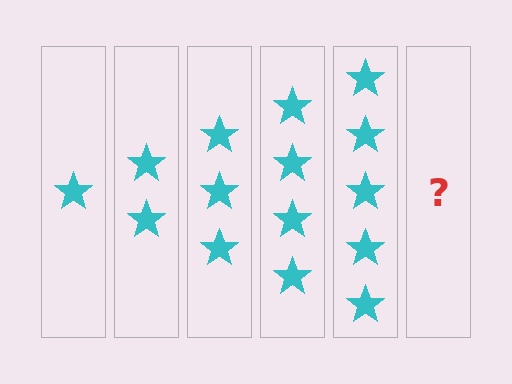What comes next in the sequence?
The next element should be 6 stars.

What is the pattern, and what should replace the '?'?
The pattern is that each step adds one more star. The '?' should be 6 stars.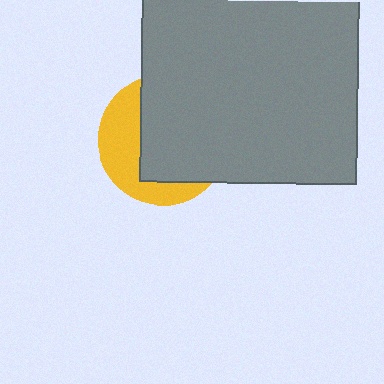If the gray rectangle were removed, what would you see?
You would see the complete yellow circle.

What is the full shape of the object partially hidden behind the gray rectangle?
The partially hidden object is a yellow circle.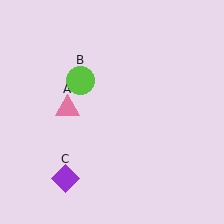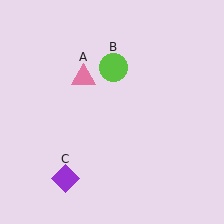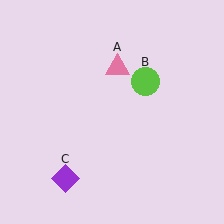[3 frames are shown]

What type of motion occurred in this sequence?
The pink triangle (object A), lime circle (object B) rotated clockwise around the center of the scene.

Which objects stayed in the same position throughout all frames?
Purple diamond (object C) remained stationary.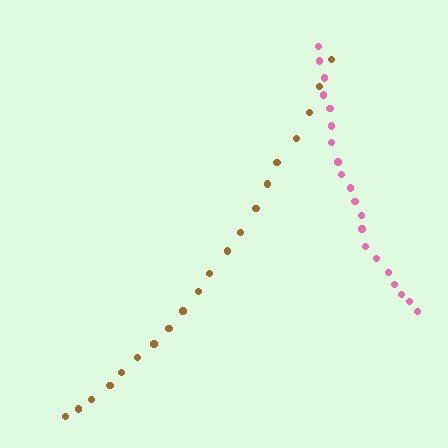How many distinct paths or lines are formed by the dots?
There are 2 distinct paths.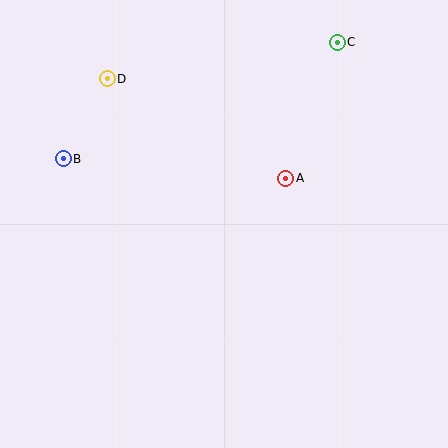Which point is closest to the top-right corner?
Point C is closest to the top-right corner.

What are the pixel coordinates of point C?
Point C is at (337, 42).